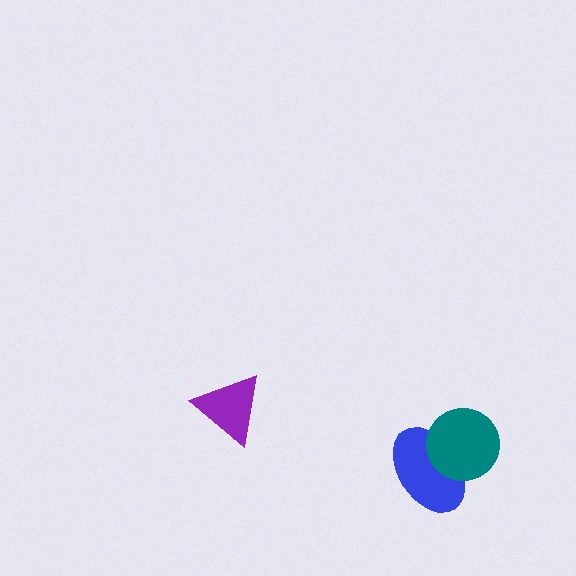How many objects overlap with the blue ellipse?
1 object overlaps with the blue ellipse.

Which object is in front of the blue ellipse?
The teal circle is in front of the blue ellipse.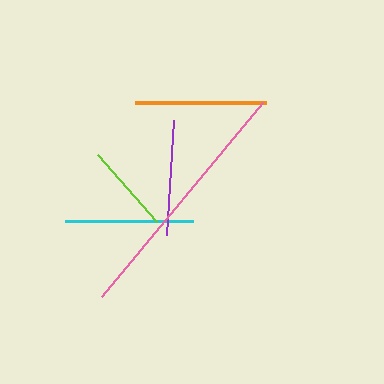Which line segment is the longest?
The pink line is the longest at approximately 252 pixels.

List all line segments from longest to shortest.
From longest to shortest: pink, orange, cyan, purple, lime.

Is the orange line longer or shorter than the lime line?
The orange line is longer than the lime line.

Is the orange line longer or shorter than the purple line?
The orange line is longer than the purple line.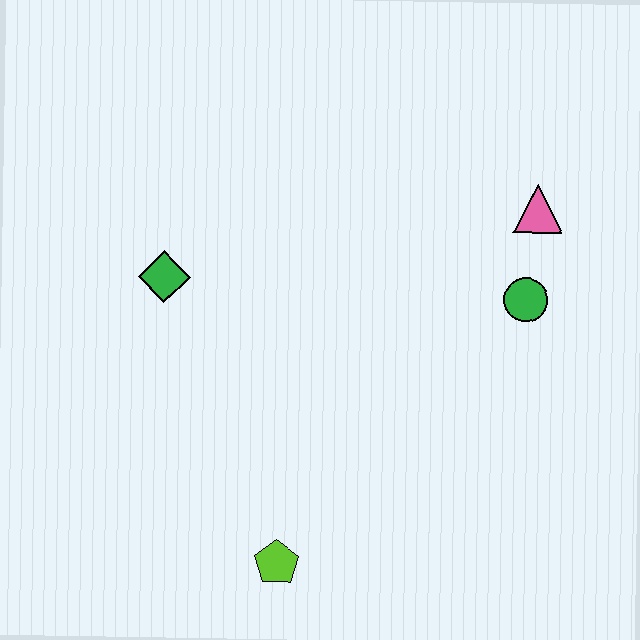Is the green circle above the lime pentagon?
Yes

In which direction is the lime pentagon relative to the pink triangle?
The lime pentagon is below the pink triangle.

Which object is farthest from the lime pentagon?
The pink triangle is farthest from the lime pentagon.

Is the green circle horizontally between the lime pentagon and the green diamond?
No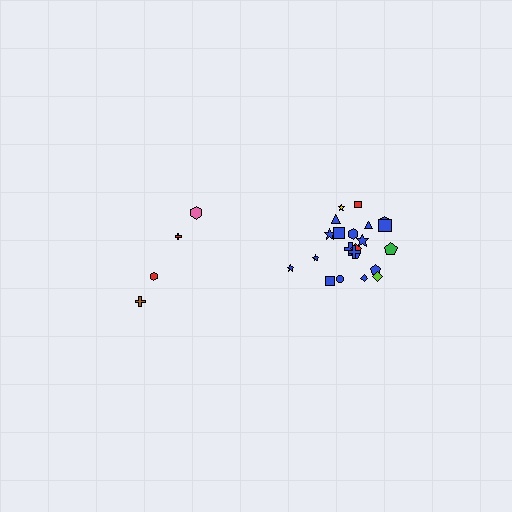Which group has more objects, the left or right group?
The right group.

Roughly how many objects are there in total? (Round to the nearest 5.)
Roughly 25 objects in total.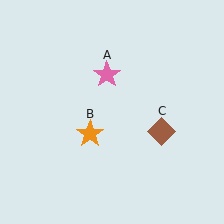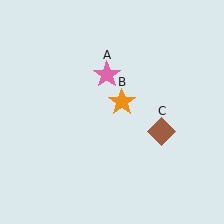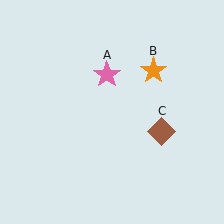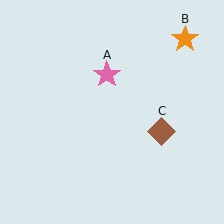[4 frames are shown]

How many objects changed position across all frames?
1 object changed position: orange star (object B).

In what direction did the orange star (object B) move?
The orange star (object B) moved up and to the right.